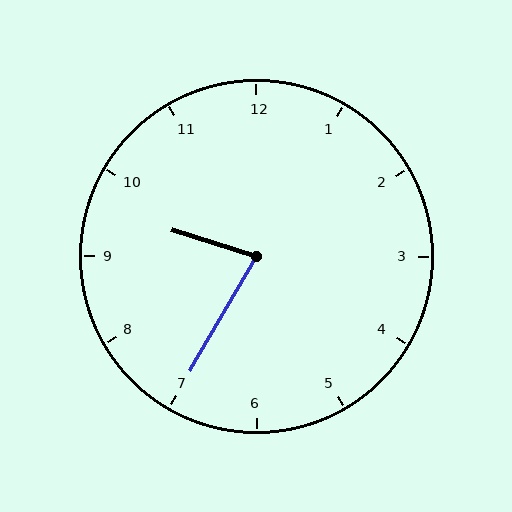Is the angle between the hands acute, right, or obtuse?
It is acute.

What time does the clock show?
9:35.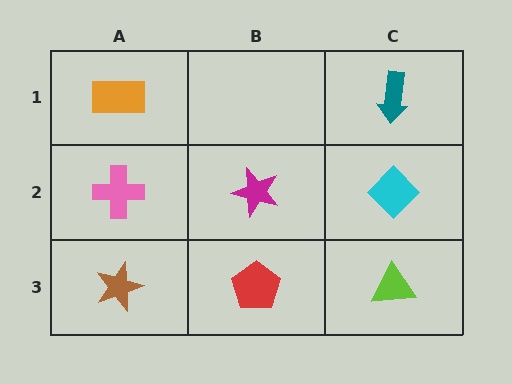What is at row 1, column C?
A teal arrow.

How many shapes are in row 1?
2 shapes.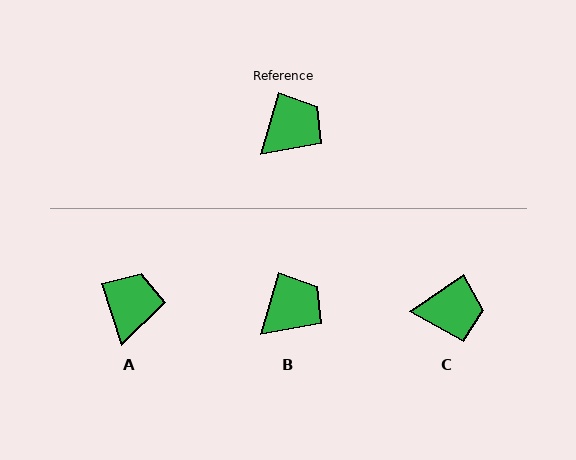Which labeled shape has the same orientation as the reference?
B.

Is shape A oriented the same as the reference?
No, it is off by about 34 degrees.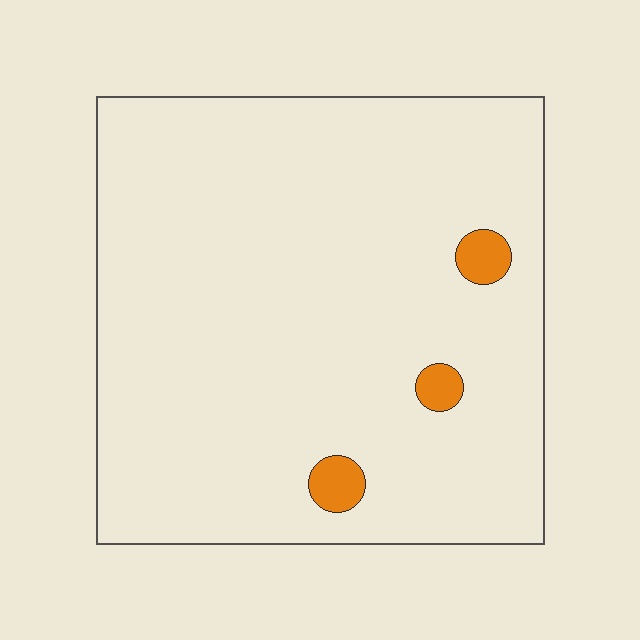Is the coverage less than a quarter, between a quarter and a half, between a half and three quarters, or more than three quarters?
Less than a quarter.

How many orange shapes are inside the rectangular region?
3.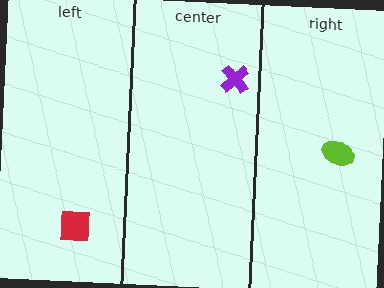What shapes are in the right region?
The lime ellipse.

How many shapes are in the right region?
1.